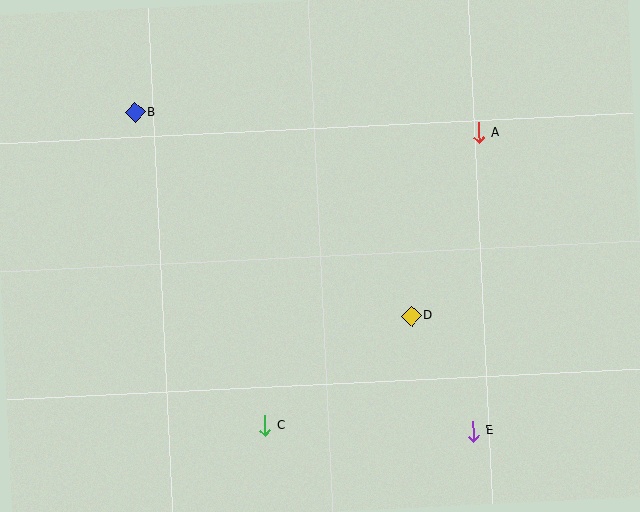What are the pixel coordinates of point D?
Point D is at (411, 316).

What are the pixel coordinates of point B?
Point B is at (135, 113).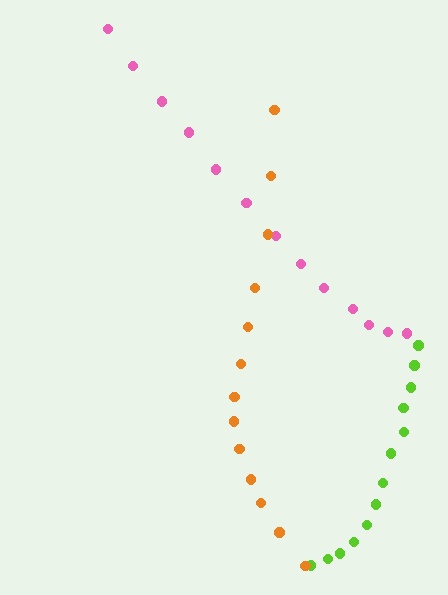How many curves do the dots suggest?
There are 3 distinct paths.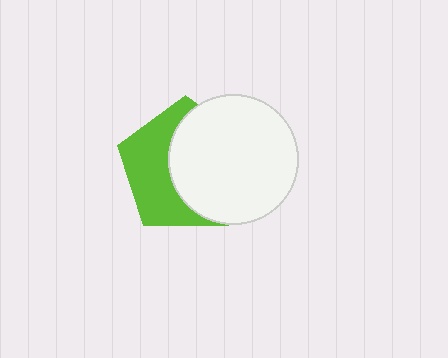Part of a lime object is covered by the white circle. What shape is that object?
It is a pentagon.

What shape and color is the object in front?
The object in front is a white circle.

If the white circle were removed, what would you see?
You would see the complete lime pentagon.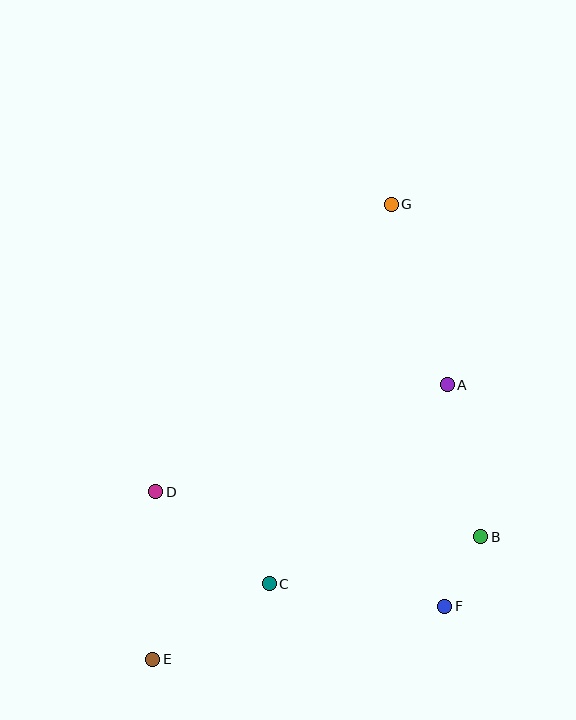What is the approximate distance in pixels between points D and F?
The distance between D and F is approximately 311 pixels.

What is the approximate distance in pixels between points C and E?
The distance between C and E is approximately 139 pixels.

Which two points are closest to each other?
Points B and F are closest to each other.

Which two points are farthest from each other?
Points E and G are farthest from each other.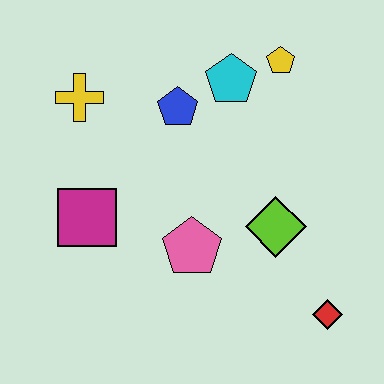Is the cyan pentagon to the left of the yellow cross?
No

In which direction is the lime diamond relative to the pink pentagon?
The lime diamond is to the right of the pink pentagon.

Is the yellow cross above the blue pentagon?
Yes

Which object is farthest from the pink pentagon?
The yellow pentagon is farthest from the pink pentagon.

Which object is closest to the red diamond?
The lime diamond is closest to the red diamond.